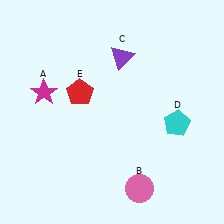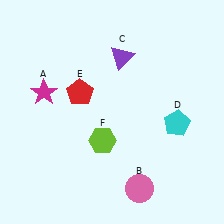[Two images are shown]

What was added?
A lime hexagon (F) was added in Image 2.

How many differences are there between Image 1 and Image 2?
There is 1 difference between the two images.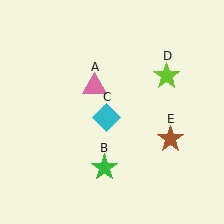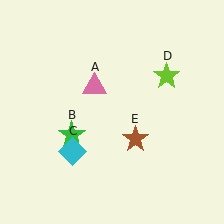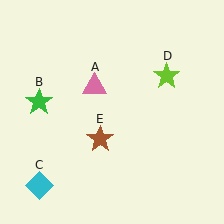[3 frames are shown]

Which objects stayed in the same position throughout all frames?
Pink triangle (object A) and lime star (object D) remained stationary.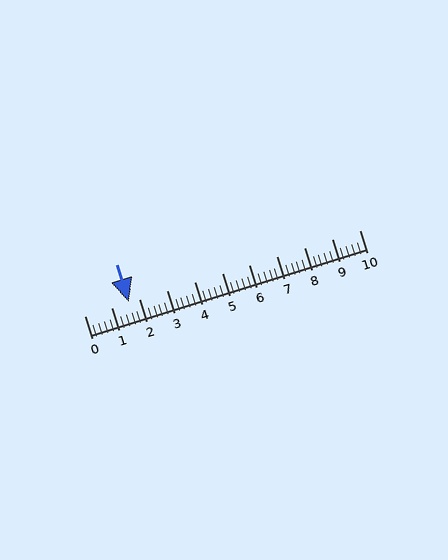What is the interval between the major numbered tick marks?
The major tick marks are spaced 1 units apart.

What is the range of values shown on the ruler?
The ruler shows values from 0 to 10.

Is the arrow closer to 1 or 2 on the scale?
The arrow is closer to 2.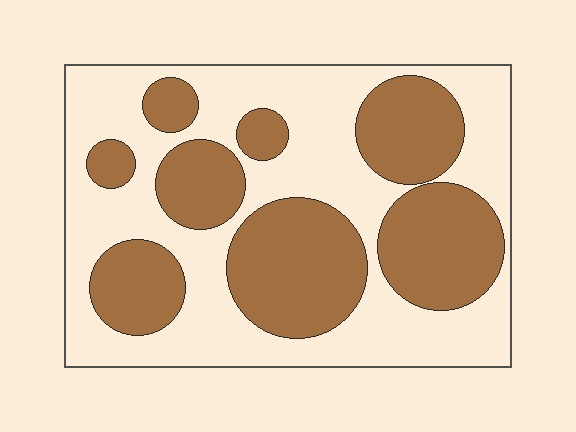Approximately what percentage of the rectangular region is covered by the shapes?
Approximately 45%.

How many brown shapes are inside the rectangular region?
8.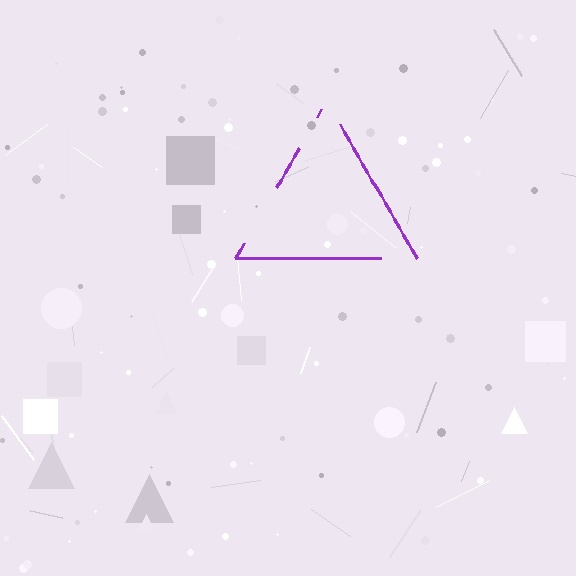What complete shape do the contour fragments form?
The contour fragments form a triangle.